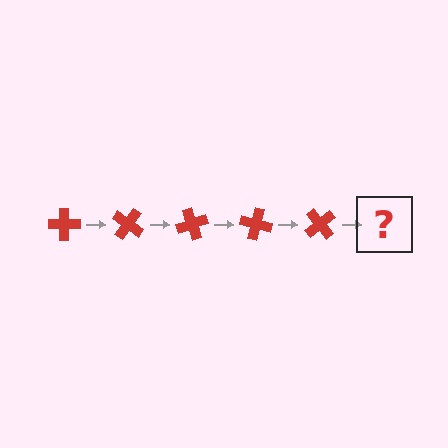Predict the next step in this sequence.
The next step is a red cross rotated 175 degrees.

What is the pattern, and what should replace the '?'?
The pattern is that the cross rotates 35 degrees each step. The '?' should be a red cross rotated 175 degrees.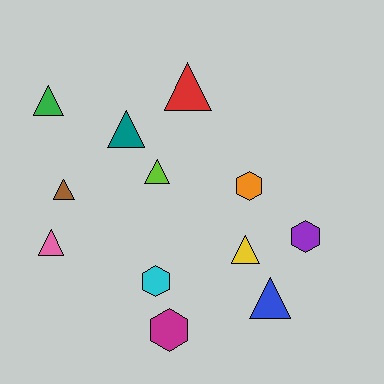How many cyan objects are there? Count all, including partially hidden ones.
There is 1 cyan object.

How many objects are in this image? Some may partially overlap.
There are 12 objects.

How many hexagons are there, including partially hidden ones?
There are 4 hexagons.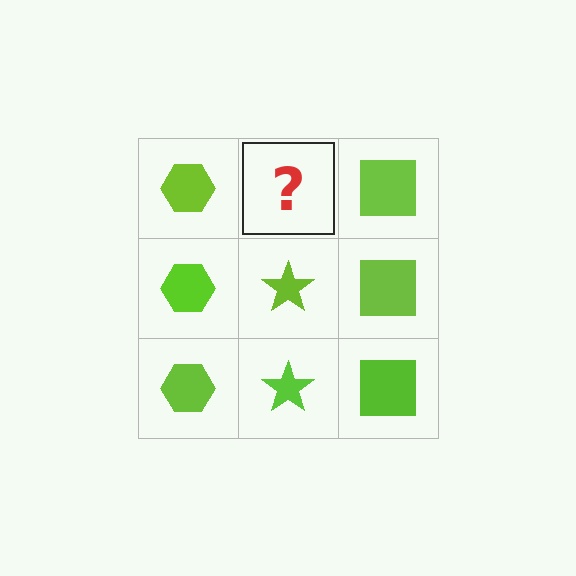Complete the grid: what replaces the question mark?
The question mark should be replaced with a lime star.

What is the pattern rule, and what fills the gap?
The rule is that each column has a consistent shape. The gap should be filled with a lime star.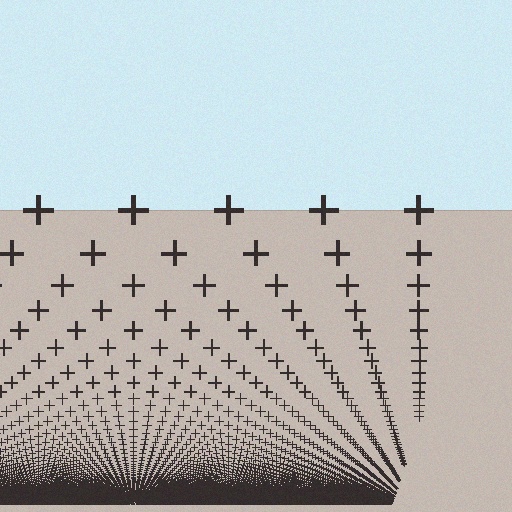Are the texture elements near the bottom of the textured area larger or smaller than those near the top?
Smaller. The gradient is inverted — elements near the bottom are smaller and denser.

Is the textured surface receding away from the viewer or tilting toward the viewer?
The surface appears to tilt toward the viewer. Texture elements get larger and sparser toward the top.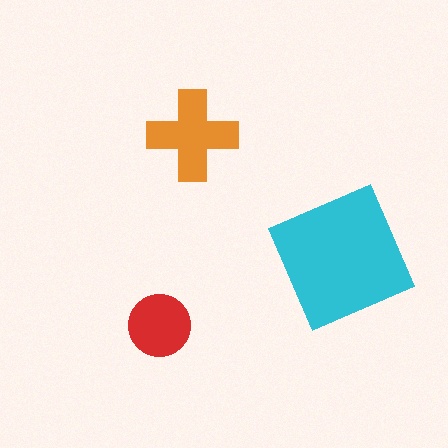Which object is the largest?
The cyan square.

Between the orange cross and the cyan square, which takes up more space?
The cyan square.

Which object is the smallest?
The red circle.